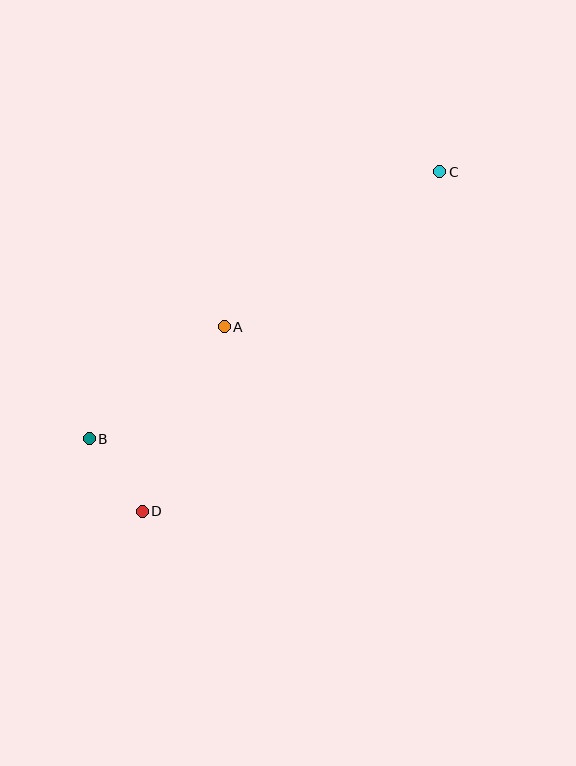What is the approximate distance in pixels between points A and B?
The distance between A and B is approximately 175 pixels.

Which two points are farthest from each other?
Points C and D are farthest from each other.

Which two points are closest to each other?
Points B and D are closest to each other.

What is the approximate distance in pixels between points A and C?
The distance between A and C is approximately 265 pixels.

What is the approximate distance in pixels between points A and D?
The distance between A and D is approximately 202 pixels.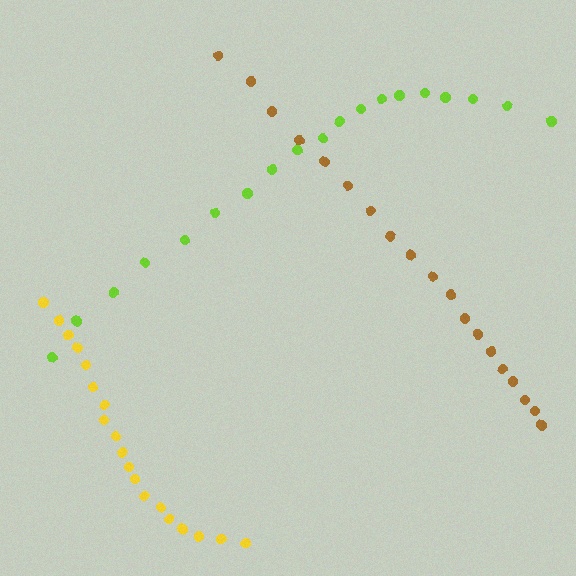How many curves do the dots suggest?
There are 3 distinct paths.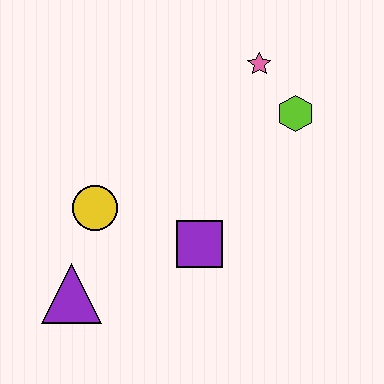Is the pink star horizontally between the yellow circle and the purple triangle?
No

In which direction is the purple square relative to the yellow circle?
The purple square is to the right of the yellow circle.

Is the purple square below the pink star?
Yes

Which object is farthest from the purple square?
The pink star is farthest from the purple square.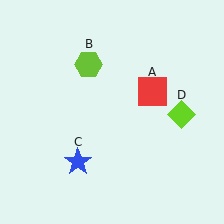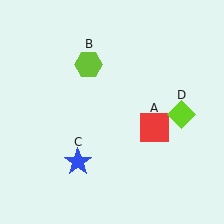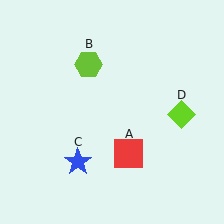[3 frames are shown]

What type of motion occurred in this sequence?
The red square (object A) rotated clockwise around the center of the scene.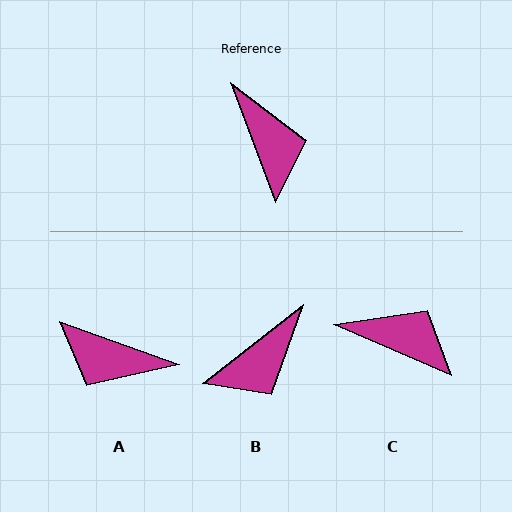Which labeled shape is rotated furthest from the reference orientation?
A, about 130 degrees away.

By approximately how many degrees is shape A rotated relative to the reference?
Approximately 130 degrees clockwise.